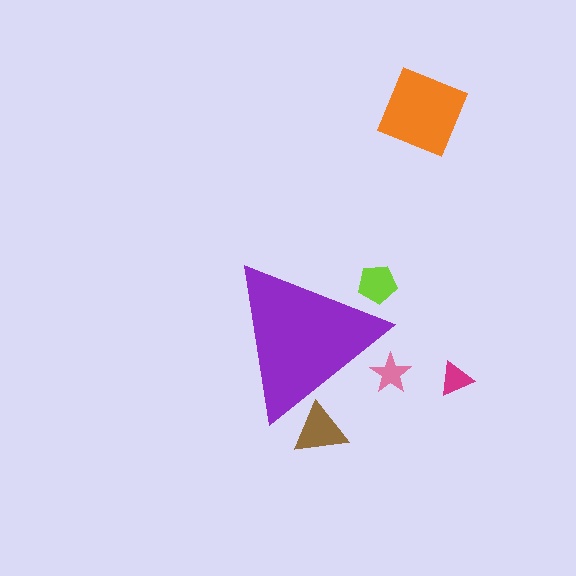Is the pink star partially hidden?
Yes, the pink star is partially hidden behind the purple triangle.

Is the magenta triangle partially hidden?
No, the magenta triangle is fully visible.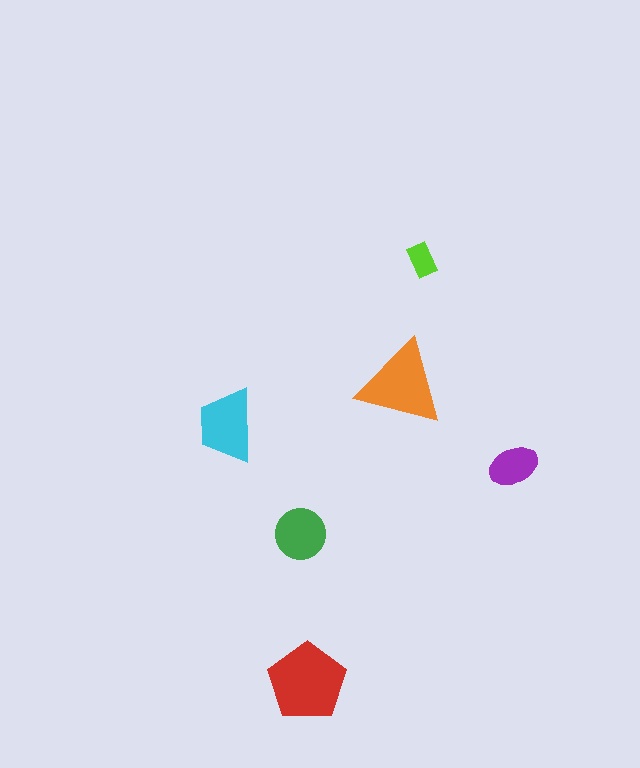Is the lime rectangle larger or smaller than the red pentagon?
Smaller.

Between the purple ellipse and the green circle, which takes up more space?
The green circle.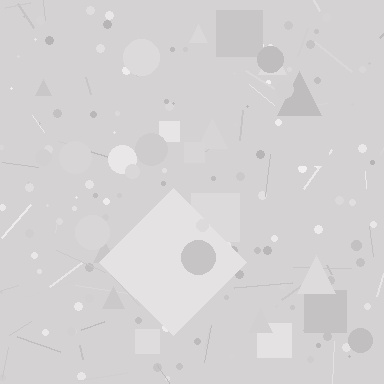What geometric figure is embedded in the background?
A diamond is embedded in the background.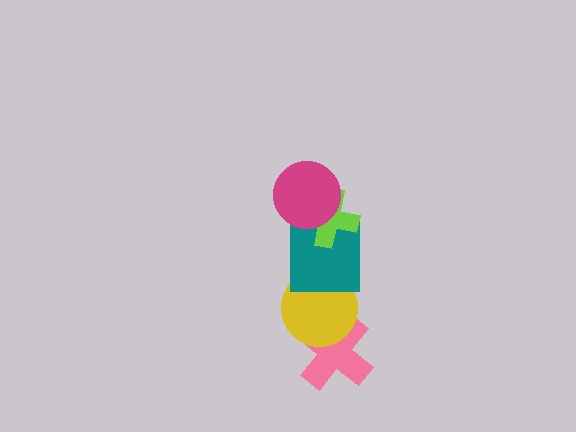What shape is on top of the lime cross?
The magenta circle is on top of the lime cross.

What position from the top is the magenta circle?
The magenta circle is 1st from the top.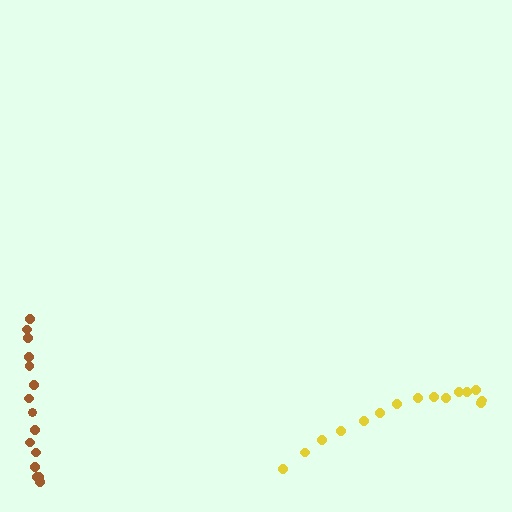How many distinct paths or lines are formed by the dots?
There are 2 distinct paths.